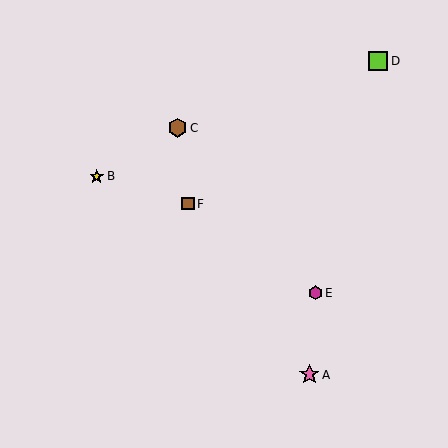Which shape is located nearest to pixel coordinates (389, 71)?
The lime square (labeled D) at (378, 61) is nearest to that location.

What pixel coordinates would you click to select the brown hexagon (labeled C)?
Click at (178, 128) to select the brown hexagon C.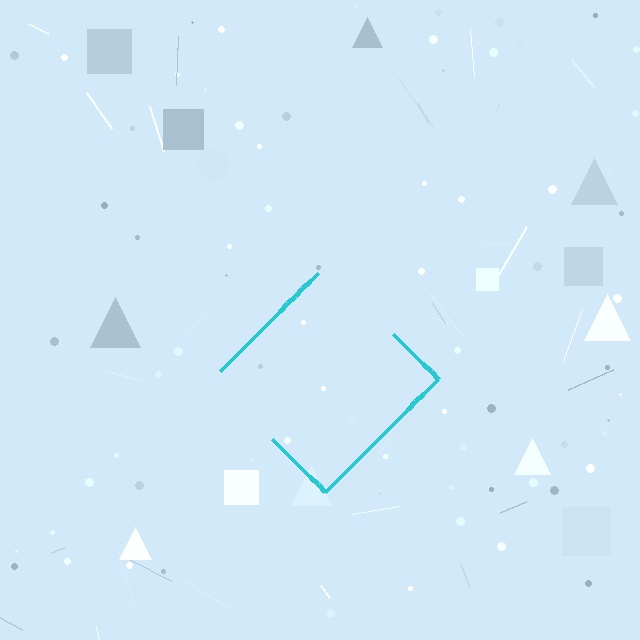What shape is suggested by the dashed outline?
The dashed outline suggests a diamond.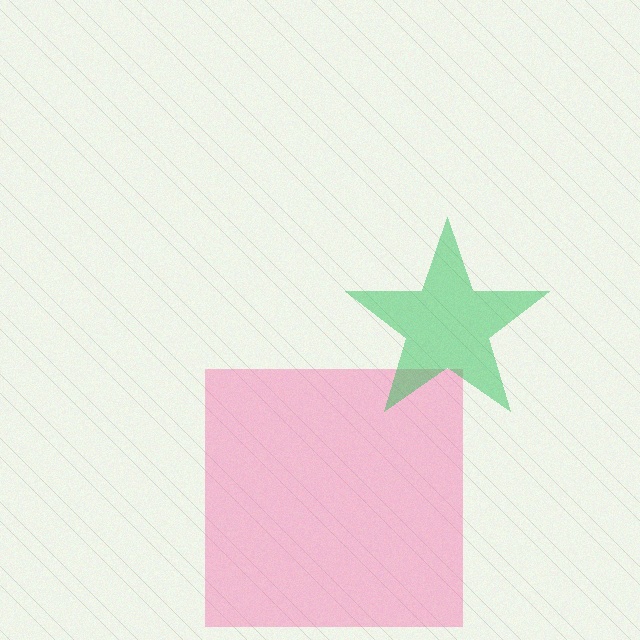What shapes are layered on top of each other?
The layered shapes are: a pink square, a green star.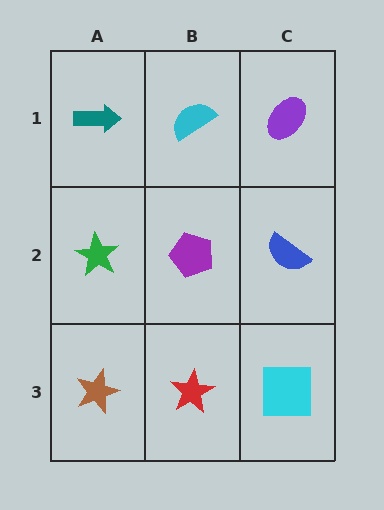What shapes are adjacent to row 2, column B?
A cyan semicircle (row 1, column B), a red star (row 3, column B), a green star (row 2, column A), a blue semicircle (row 2, column C).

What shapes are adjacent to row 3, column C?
A blue semicircle (row 2, column C), a red star (row 3, column B).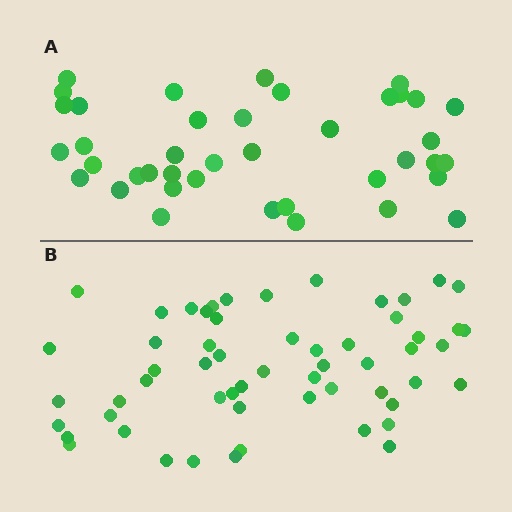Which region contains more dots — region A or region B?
Region B (the bottom region) has more dots.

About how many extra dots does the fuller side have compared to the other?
Region B has approximately 15 more dots than region A.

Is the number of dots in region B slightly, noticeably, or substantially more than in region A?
Region B has noticeably more, but not dramatically so. The ratio is roughly 1.4 to 1.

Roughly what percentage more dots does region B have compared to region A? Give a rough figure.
About 40% more.